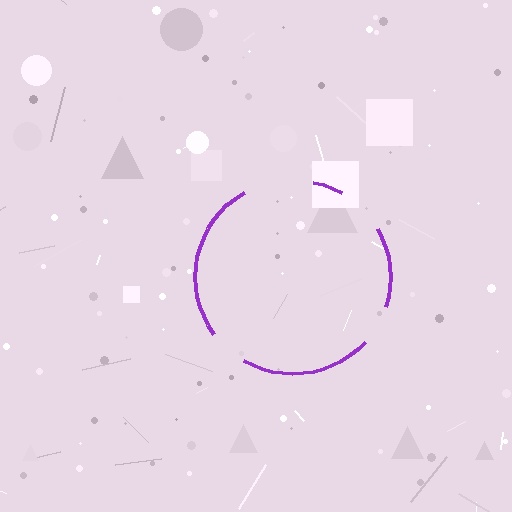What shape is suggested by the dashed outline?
The dashed outline suggests a circle.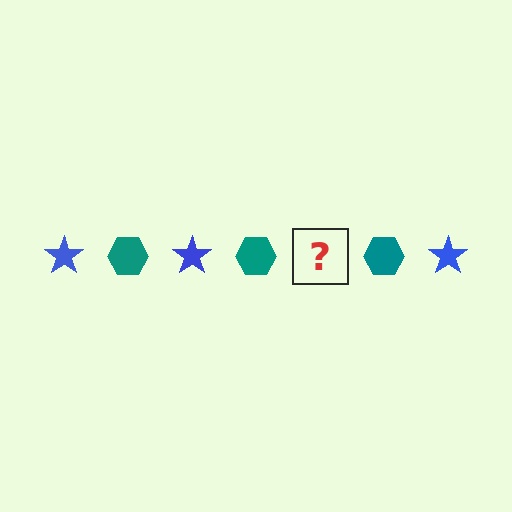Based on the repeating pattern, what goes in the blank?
The blank should be a blue star.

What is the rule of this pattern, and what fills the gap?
The rule is that the pattern alternates between blue star and teal hexagon. The gap should be filled with a blue star.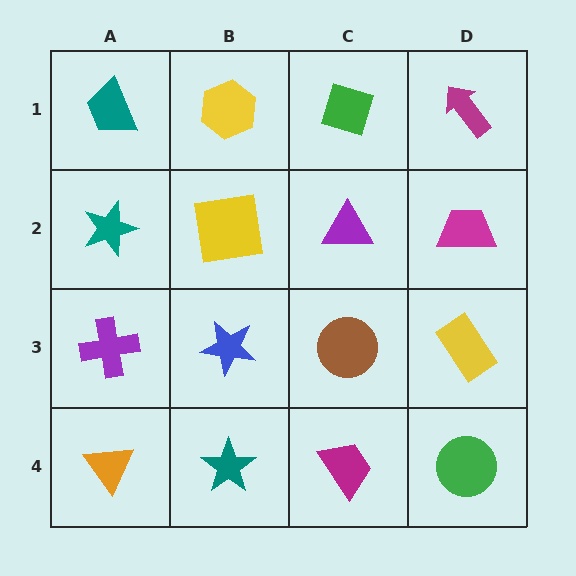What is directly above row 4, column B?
A blue star.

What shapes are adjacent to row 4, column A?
A purple cross (row 3, column A), a teal star (row 4, column B).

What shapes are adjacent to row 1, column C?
A purple triangle (row 2, column C), a yellow hexagon (row 1, column B), a magenta arrow (row 1, column D).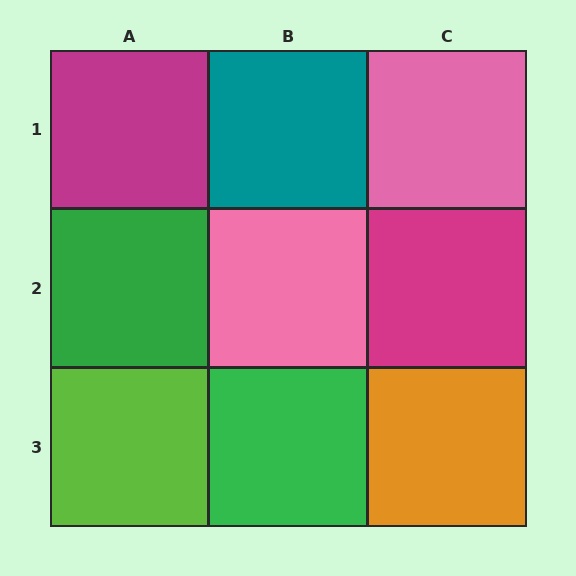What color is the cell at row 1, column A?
Magenta.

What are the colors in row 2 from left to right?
Green, pink, magenta.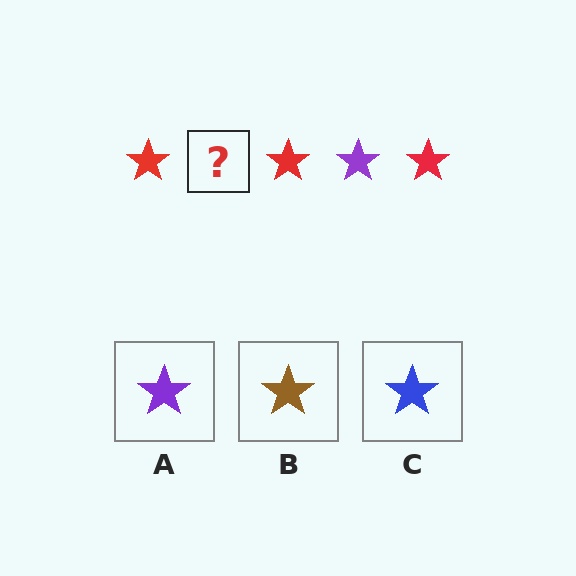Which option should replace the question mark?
Option A.